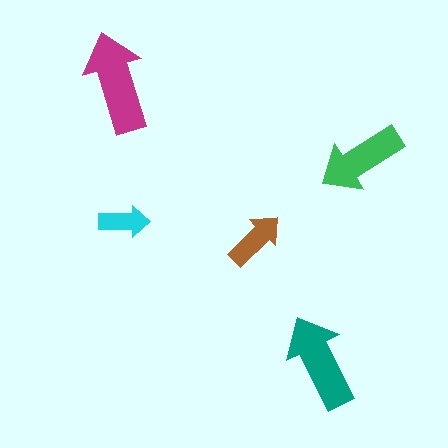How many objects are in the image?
There are 5 objects in the image.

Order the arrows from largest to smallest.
the magenta one, the teal one, the green one, the brown one, the cyan one.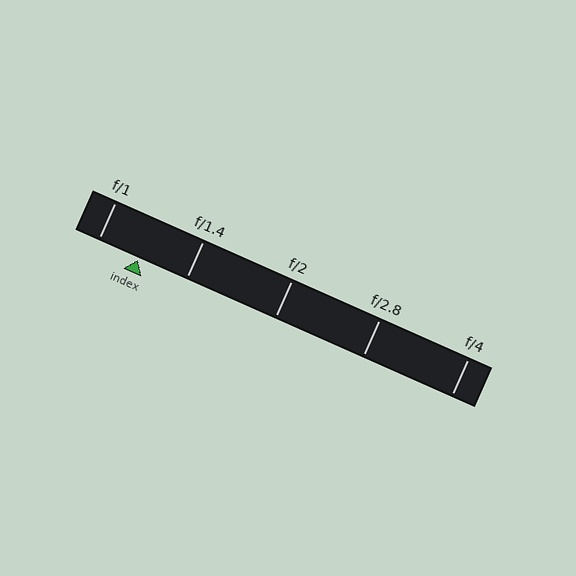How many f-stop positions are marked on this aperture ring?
There are 5 f-stop positions marked.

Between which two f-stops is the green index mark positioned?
The index mark is between f/1 and f/1.4.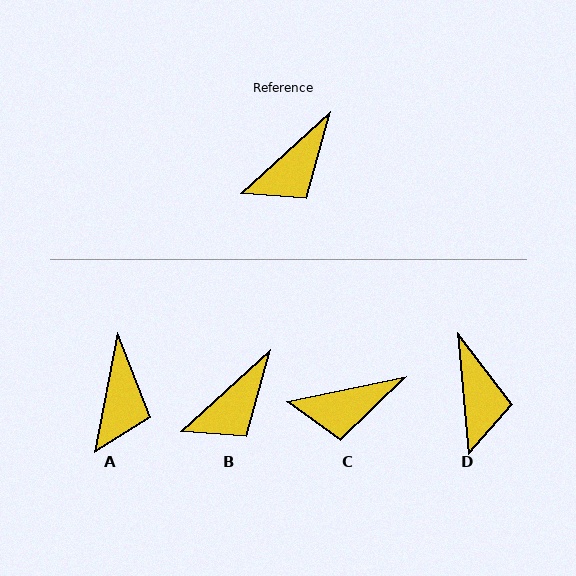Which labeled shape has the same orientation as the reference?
B.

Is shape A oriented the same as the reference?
No, it is off by about 37 degrees.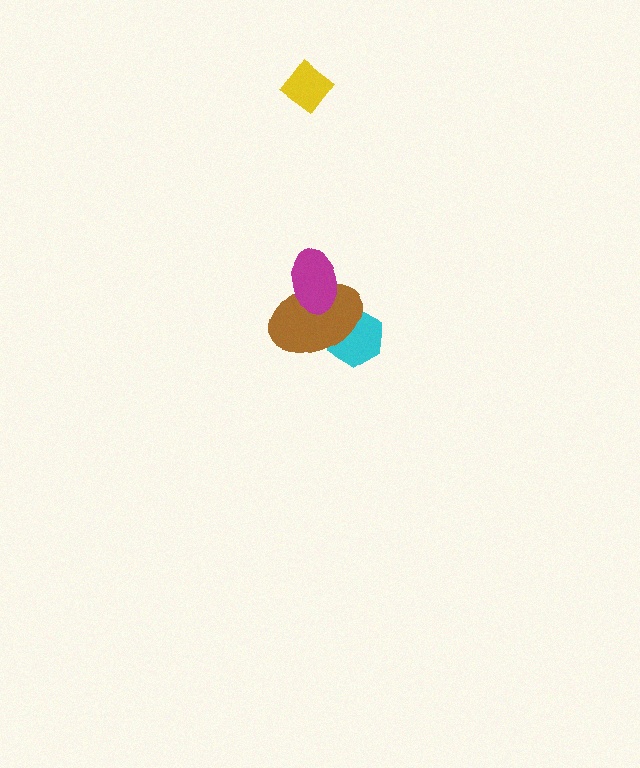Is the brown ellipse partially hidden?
Yes, it is partially covered by another shape.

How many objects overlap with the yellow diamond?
0 objects overlap with the yellow diamond.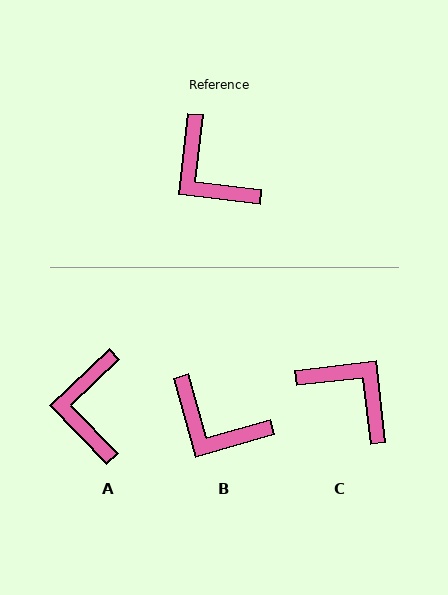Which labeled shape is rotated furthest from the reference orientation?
C, about 167 degrees away.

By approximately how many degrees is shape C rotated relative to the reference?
Approximately 167 degrees clockwise.